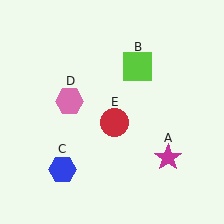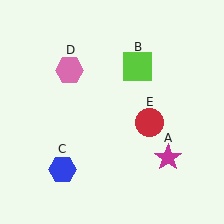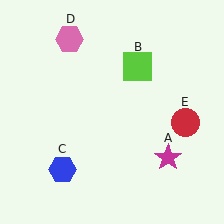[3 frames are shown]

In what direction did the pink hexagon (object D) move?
The pink hexagon (object D) moved up.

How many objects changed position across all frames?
2 objects changed position: pink hexagon (object D), red circle (object E).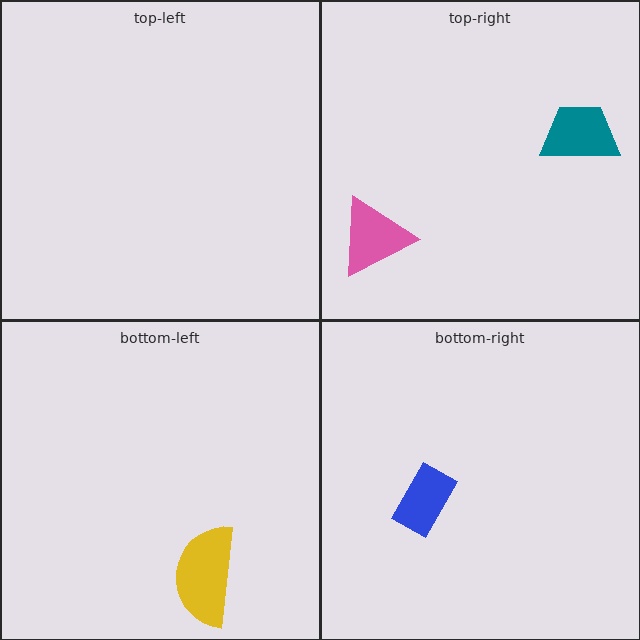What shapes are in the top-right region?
The pink triangle, the teal trapezoid.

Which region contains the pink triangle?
The top-right region.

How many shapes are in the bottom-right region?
1.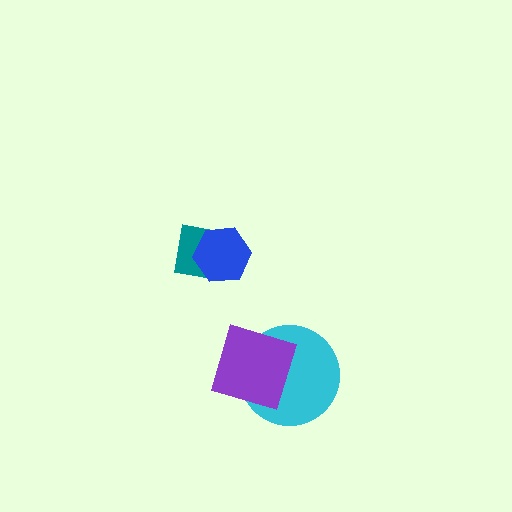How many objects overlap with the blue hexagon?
1 object overlaps with the blue hexagon.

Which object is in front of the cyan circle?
The purple square is in front of the cyan circle.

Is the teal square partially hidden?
Yes, it is partially covered by another shape.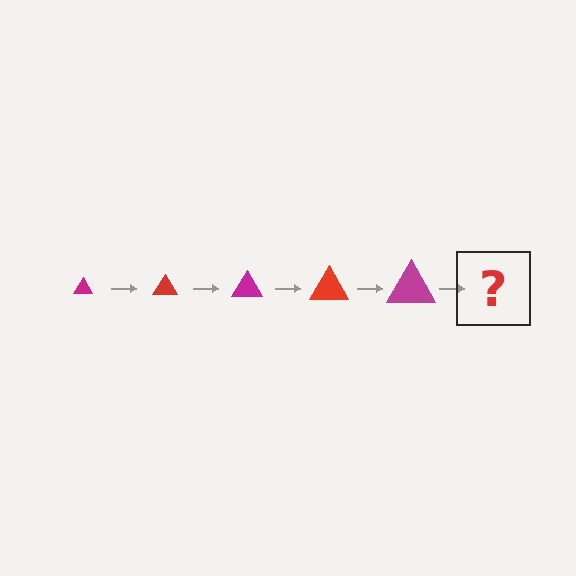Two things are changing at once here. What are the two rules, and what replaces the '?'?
The two rules are that the triangle grows larger each step and the color cycles through magenta and red. The '?' should be a red triangle, larger than the previous one.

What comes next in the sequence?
The next element should be a red triangle, larger than the previous one.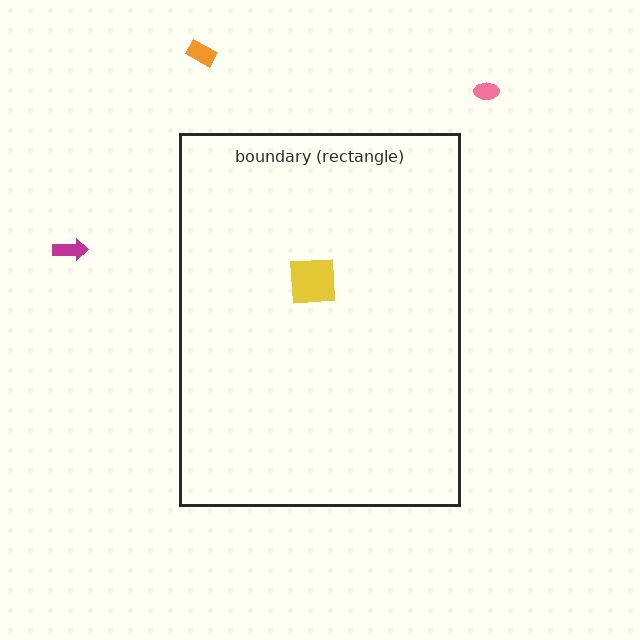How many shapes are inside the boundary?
1 inside, 3 outside.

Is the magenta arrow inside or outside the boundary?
Outside.